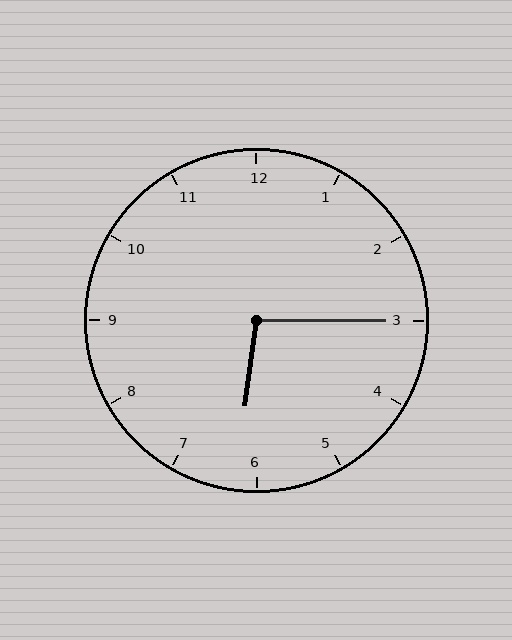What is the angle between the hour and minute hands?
Approximately 98 degrees.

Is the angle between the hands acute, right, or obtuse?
It is obtuse.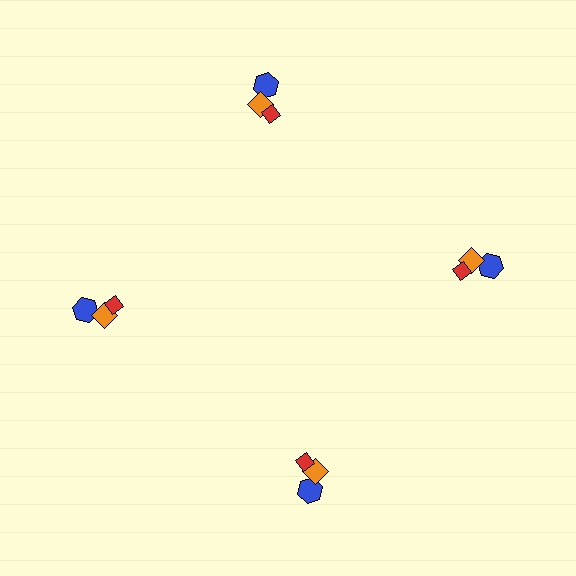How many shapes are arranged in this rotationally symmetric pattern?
There are 12 shapes, arranged in 4 groups of 3.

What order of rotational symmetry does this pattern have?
This pattern has 4-fold rotational symmetry.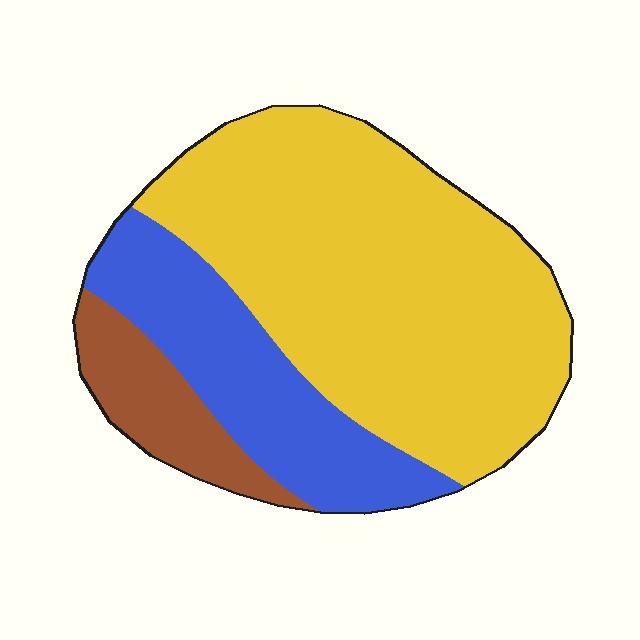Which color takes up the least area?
Brown, at roughly 10%.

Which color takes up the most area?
Yellow, at roughly 65%.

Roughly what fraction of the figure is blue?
Blue takes up between a quarter and a half of the figure.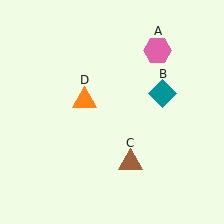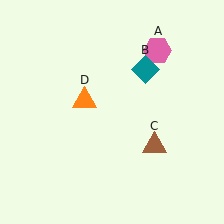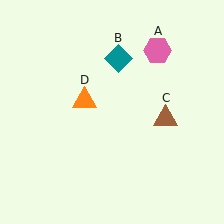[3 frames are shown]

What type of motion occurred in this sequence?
The teal diamond (object B), brown triangle (object C) rotated counterclockwise around the center of the scene.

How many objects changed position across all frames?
2 objects changed position: teal diamond (object B), brown triangle (object C).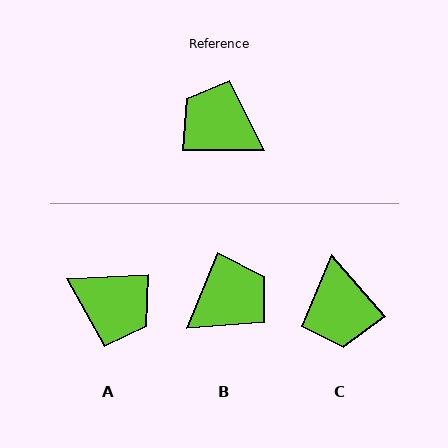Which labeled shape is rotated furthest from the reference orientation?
A, about 177 degrees away.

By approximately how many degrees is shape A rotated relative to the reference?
Approximately 177 degrees clockwise.